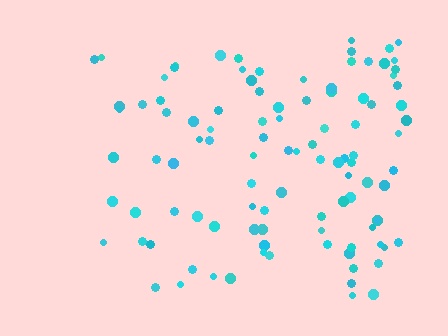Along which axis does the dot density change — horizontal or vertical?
Horizontal.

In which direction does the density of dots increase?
From left to right, with the right side densest.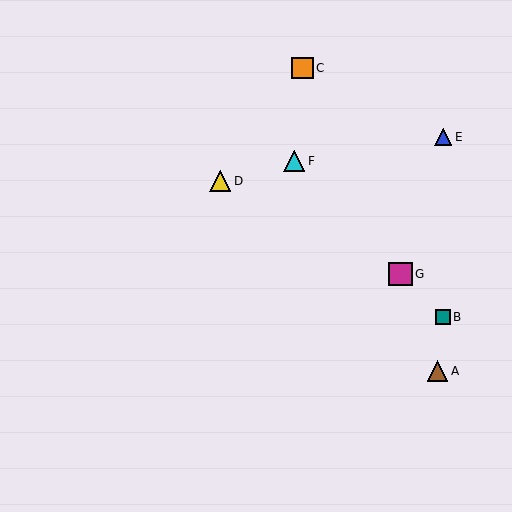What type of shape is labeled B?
Shape B is a teal square.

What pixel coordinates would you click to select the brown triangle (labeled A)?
Click at (437, 371) to select the brown triangle A.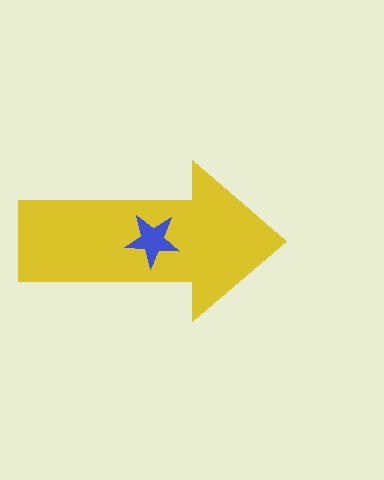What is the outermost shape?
The yellow arrow.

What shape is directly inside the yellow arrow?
The blue star.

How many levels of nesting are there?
2.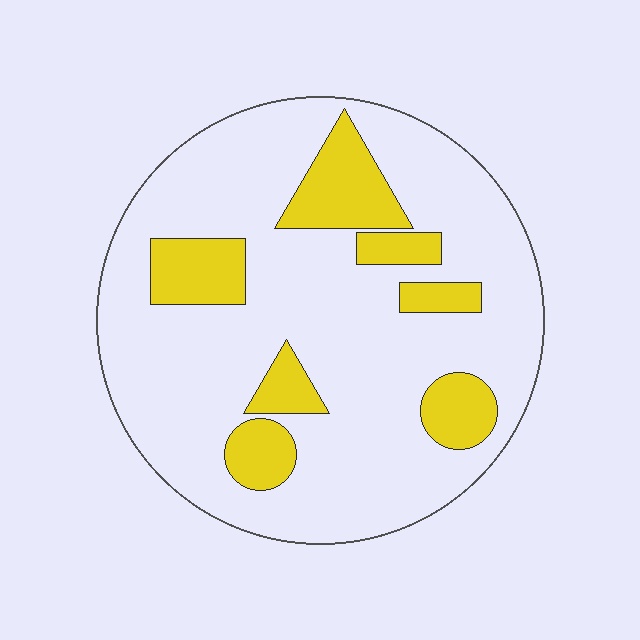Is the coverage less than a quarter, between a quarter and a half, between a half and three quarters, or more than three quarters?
Less than a quarter.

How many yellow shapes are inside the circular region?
7.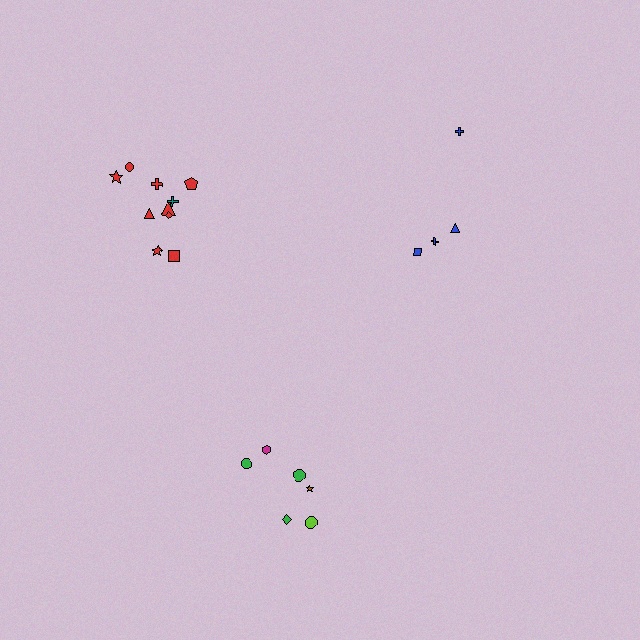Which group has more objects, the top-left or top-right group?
The top-left group.